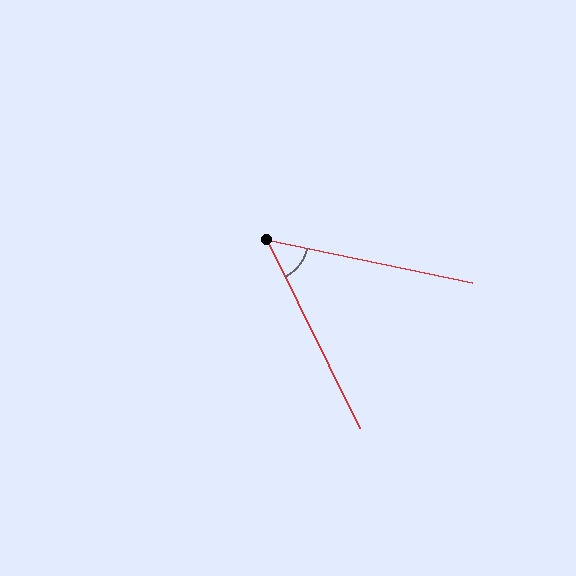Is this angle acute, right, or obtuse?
It is acute.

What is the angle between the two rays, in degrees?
Approximately 52 degrees.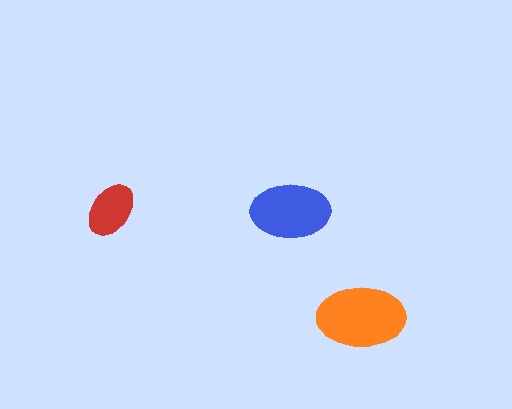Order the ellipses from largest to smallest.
the orange one, the blue one, the red one.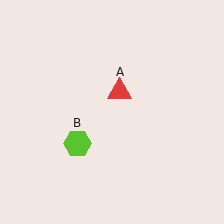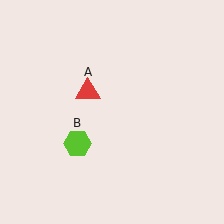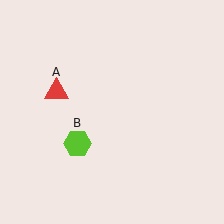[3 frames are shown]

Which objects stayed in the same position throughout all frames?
Lime hexagon (object B) remained stationary.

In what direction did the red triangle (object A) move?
The red triangle (object A) moved left.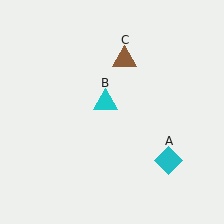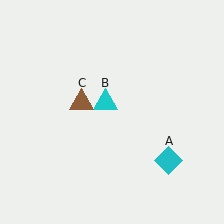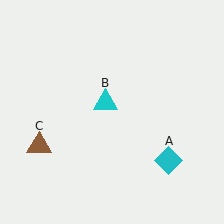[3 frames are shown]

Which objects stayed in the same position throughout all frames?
Cyan diamond (object A) and cyan triangle (object B) remained stationary.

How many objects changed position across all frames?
1 object changed position: brown triangle (object C).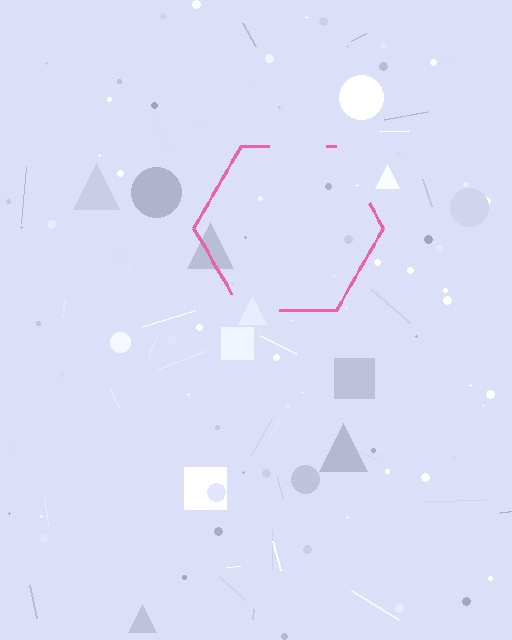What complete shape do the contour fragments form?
The contour fragments form a hexagon.